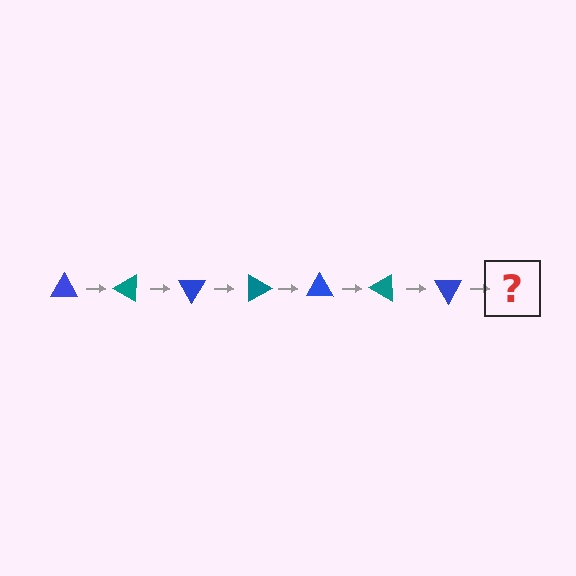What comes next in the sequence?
The next element should be a teal triangle, rotated 210 degrees from the start.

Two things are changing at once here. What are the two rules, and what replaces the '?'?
The two rules are that it rotates 30 degrees each step and the color cycles through blue and teal. The '?' should be a teal triangle, rotated 210 degrees from the start.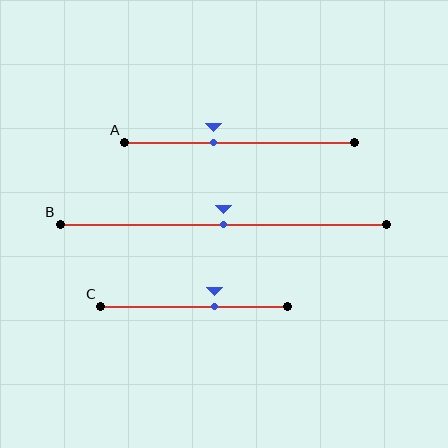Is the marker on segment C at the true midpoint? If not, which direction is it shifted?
No, the marker on segment C is shifted to the right by about 11% of the segment length.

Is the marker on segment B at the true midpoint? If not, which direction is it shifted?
Yes, the marker on segment B is at the true midpoint.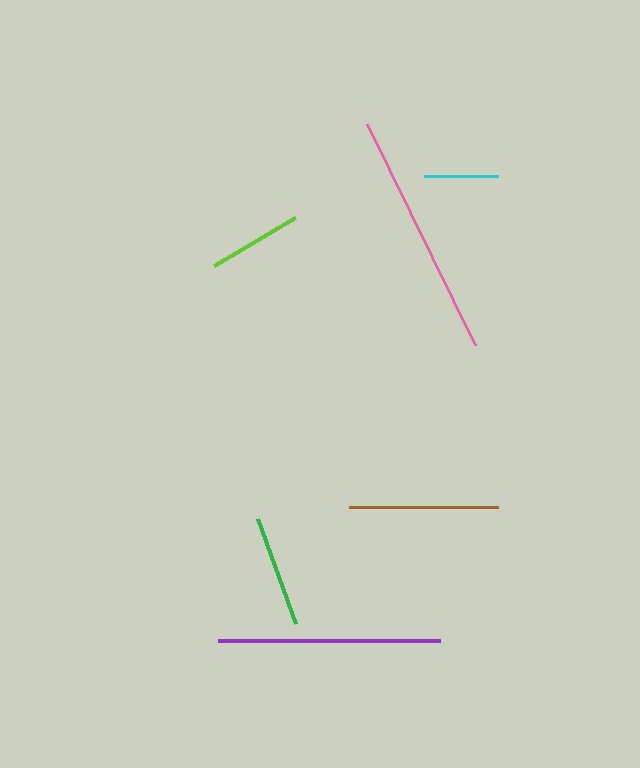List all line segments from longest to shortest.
From longest to shortest: pink, purple, brown, green, lime, cyan.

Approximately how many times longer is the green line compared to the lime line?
The green line is approximately 1.2 times the length of the lime line.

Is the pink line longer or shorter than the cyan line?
The pink line is longer than the cyan line.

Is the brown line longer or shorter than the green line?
The brown line is longer than the green line.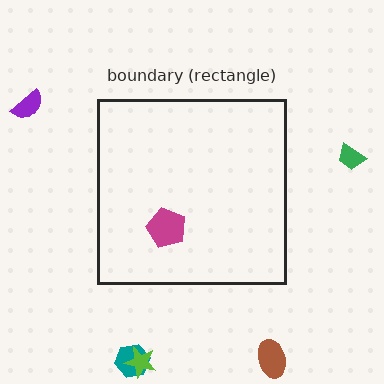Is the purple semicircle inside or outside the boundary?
Outside.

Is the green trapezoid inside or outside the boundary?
Outside.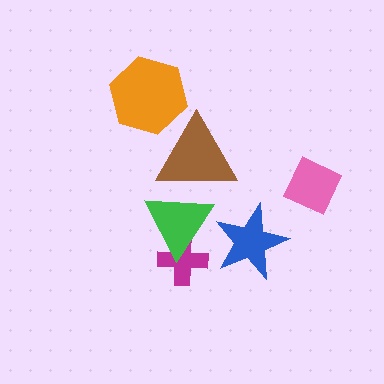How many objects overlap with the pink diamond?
0 objects overlap with the pink diamond.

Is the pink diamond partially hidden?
No, no other shape covers it.